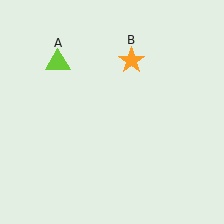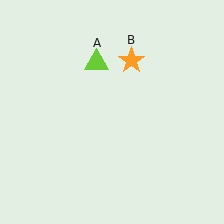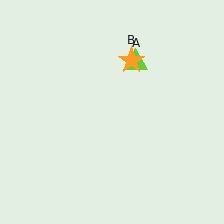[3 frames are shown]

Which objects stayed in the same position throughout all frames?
Orange star (object B) remained stationary.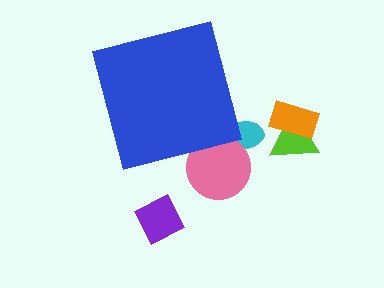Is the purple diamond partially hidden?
No, the purple diamond is fully visible.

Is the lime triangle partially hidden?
No, the lime triangle is fully visible.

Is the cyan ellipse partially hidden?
Yes, the cyan ellipse is partially hidden behind the blue square.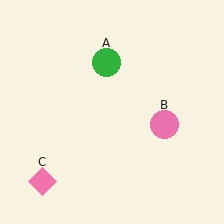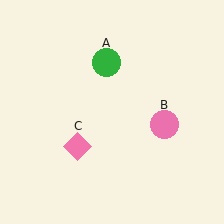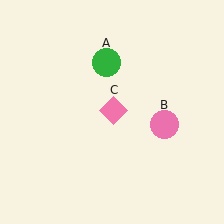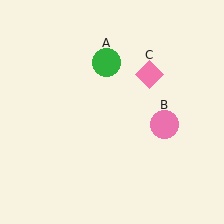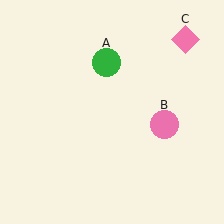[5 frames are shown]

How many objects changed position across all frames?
1 object changed position: pink diamond (object C).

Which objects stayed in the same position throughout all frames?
Green circle (object A) and pink circle (object B) remained stationary.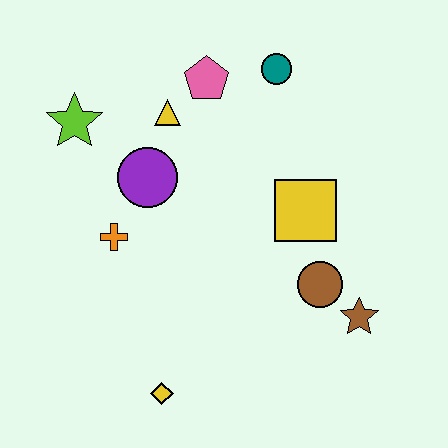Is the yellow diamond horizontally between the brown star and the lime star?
Yes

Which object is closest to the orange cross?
The purple circle is closest to the orange cross.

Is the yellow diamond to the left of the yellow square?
Yes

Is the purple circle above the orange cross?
Yes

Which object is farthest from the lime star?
The brown star is farthest from the lime star.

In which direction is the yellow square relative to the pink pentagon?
The yellow square is below the pink pentagon.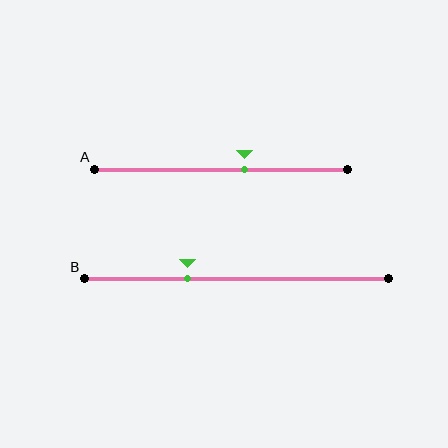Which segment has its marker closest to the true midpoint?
Segment A has its marker closest to the true midpoint.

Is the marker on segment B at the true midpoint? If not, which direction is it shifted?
No, the marker on segment B is shifted to the left by about 16% of the segment length.